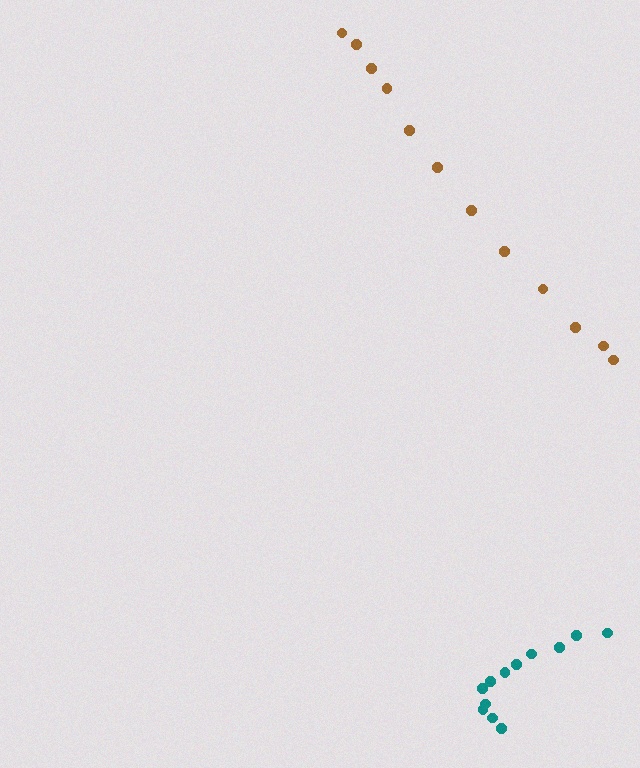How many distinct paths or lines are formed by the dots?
There are 2 distinct paths.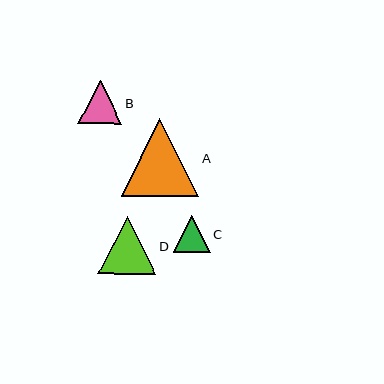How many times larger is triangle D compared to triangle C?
Triangle D is approximately 1.6 times the size of triangle C.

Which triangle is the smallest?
Triangle C is the smallest with a size of approximately 36 pixels.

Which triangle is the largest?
Triangle A is the largest with a size of approximately 77 pixels.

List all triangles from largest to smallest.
From largest to smallest: A, D, B, C.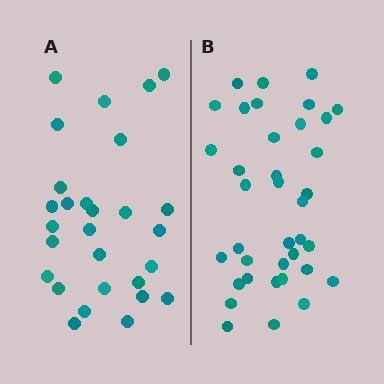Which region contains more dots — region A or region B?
Region B (the right region) has more dots.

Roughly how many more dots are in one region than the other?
Region B has roughly 8 or so more dots than region A.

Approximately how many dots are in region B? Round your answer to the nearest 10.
About 40 dots. (The exact count is 37, which rounds to 40.)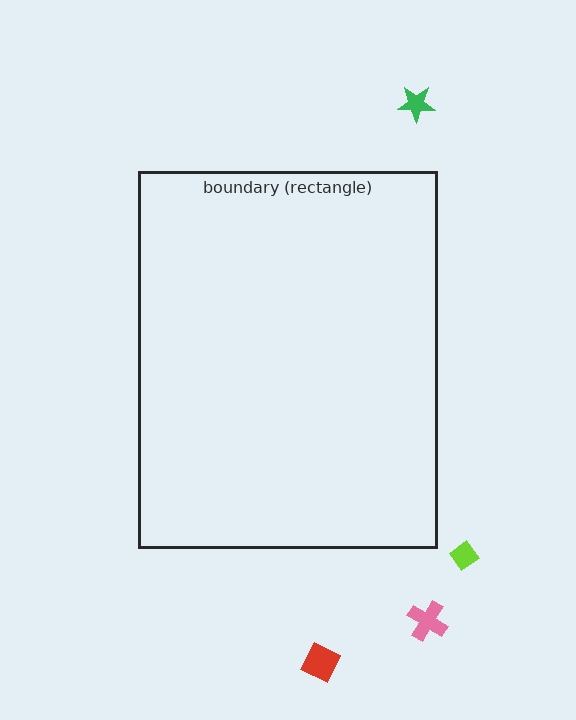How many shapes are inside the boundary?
0 inside, 4 outside.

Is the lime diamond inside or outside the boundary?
Outside.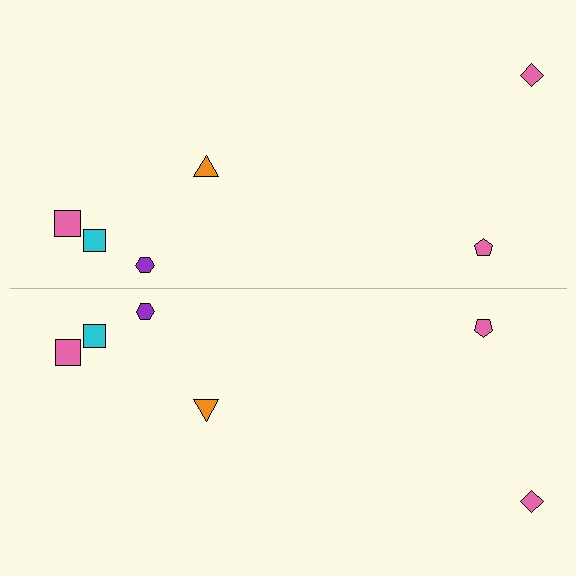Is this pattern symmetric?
Yes, this pattern has bilateral (reflection) symmetry.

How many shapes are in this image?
There are 12 shapes in this image.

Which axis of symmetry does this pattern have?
The pattern has a horizontal axis of symmetry running through the center of the image.